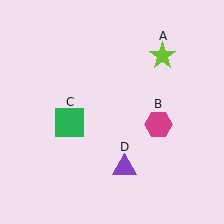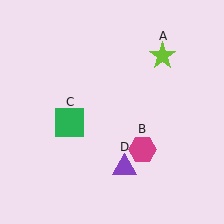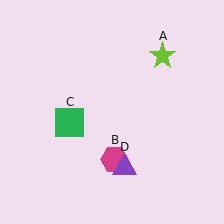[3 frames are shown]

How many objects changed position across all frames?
1 object changed position: magenta hexagon (object B).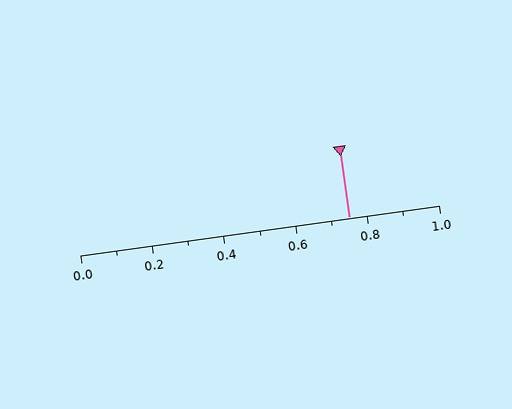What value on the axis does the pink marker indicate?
The marker indicates approximately 0.75.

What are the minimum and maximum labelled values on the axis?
The axis runs from 0.0 to 1.0.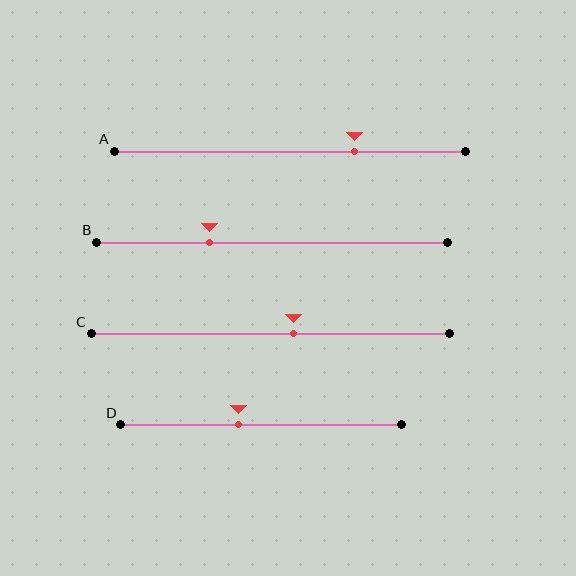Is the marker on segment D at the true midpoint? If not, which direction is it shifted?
No, the marker on segment D is shifted to the left by about 8% of the segment length.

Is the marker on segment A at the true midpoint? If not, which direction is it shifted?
No, the marker on segment A is shifted to the right by about 18% of the segment length.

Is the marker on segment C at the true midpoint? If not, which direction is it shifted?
No, the marker on segment C is shifted to the right by about 6% of the segment length.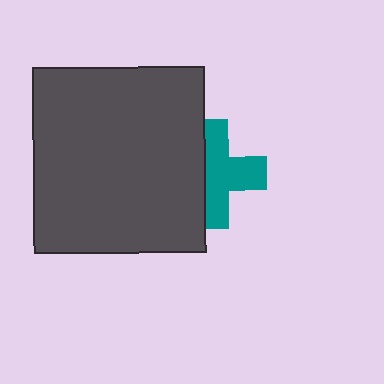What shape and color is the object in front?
The object in front is a dark gray rectangle.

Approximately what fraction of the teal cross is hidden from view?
Roughly 38% of the teal cross is hidden behind the dark gray rectangle.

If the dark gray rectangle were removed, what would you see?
You would see the complete teal cross.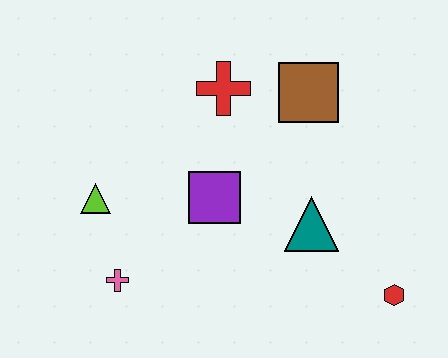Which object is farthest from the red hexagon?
The lime triangle is farthest from the red hexagon.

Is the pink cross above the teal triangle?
No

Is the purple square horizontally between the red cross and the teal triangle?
No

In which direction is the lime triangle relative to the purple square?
The lime triangle is to the left of the purple square.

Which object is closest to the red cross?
The brown square is closest to the red cross.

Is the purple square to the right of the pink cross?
Yes